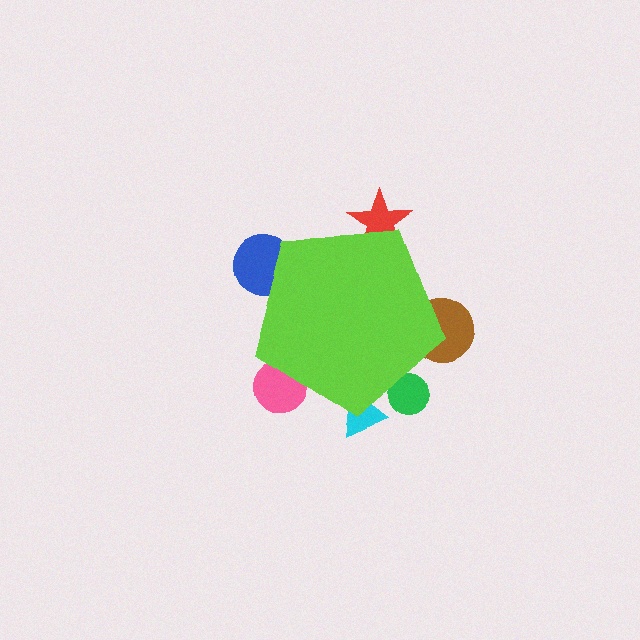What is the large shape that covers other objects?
A lime pentagon.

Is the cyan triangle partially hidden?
Yes, the cyan triangle is partially hidden behind the lime pentagon.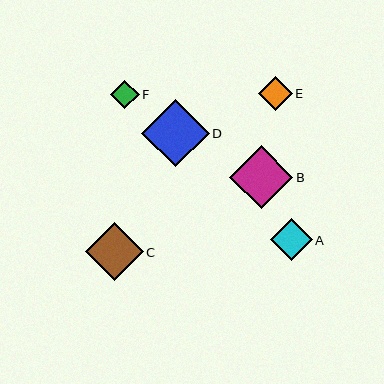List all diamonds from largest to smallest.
From largest to smallest: D, B, C, A, E, F.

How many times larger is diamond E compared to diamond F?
Diamond E is approximately 1.2 times the size of diamond F.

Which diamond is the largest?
Diamond D is the largest with a size of approximately 67 pixels.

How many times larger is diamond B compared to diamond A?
Diamond B is approximately 1.5 times the size of diamond A.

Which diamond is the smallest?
Diamond F is the smallest with a size of approximately 29 pixels.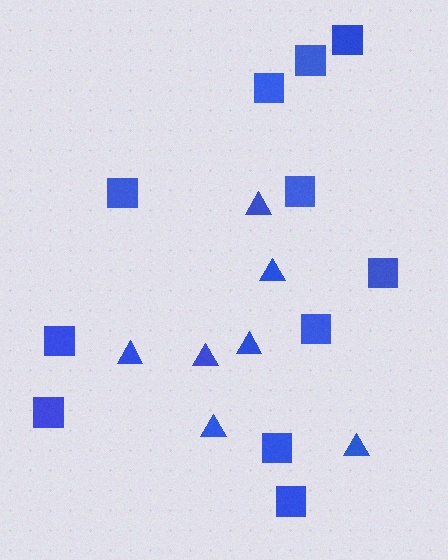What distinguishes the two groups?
There are 2 groups: one group of triangles (7) and one group of squares (11).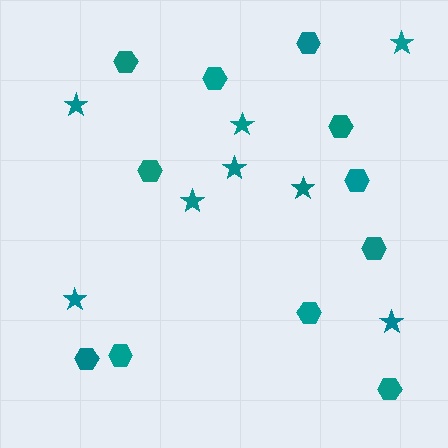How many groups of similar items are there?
There are 2 groups: one group of hexagons (11) and one group of stars (8).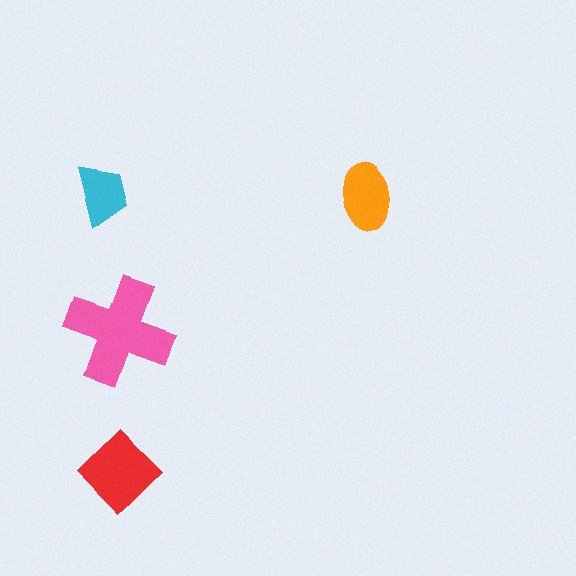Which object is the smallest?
The cyan trapezoid.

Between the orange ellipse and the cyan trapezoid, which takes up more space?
The orange ellipse.